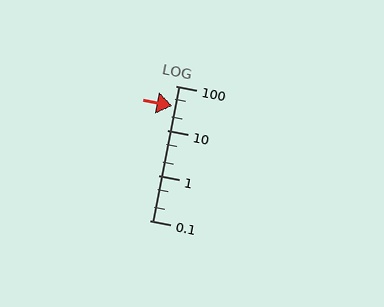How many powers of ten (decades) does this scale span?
The scale spans 3 decades, from 0.1 to 100.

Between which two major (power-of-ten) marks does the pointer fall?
The pointer is between 10 and 100.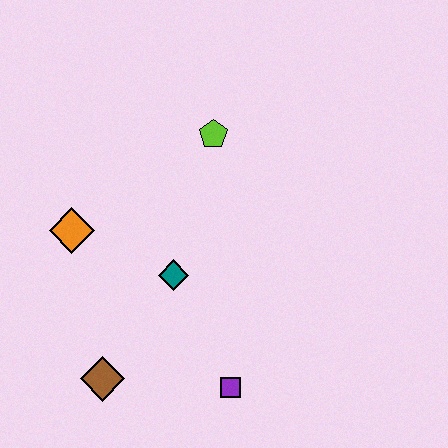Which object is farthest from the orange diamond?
The purple square is farthest from the orange diamond.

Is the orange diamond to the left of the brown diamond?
Yes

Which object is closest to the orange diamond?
The teal diamond is closest to the orange diamond.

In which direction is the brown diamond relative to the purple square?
The brown diamond is to the left of the purple square.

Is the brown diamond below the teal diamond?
Yes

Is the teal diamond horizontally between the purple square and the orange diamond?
Yes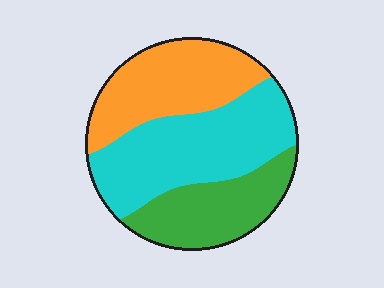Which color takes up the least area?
Green, at roughly 25%.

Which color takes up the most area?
Cyan, at roughly 40%.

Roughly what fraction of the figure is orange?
Orange takes up about one third (1/3) of the figure.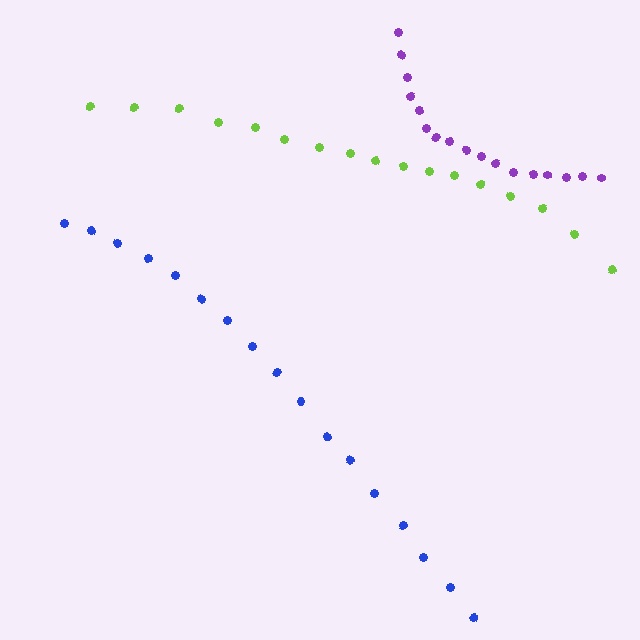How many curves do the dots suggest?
There are 3 distinct paths.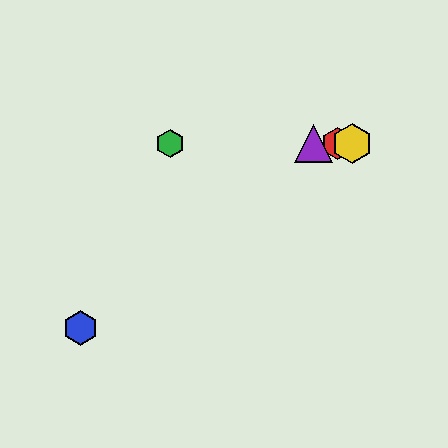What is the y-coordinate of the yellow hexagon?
The yellow hexagon is at y≈143.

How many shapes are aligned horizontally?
4 shapes (the red hexagon, the green hexagon, the yellow hexagon, the purple triangle) are aligned horizontally.